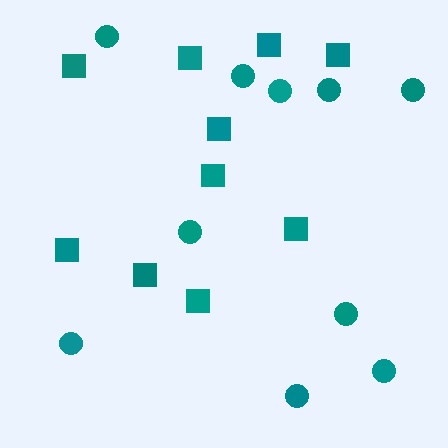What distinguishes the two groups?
There are 2 groups: one group of circles (10) and one group of squares (10).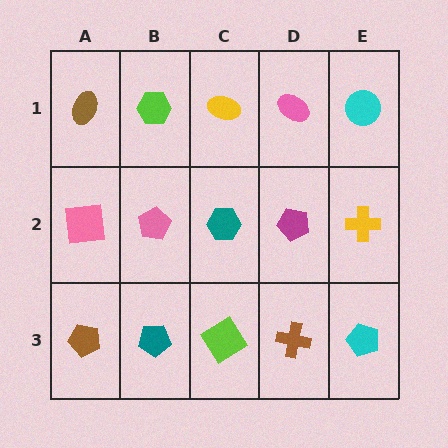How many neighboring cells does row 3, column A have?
2.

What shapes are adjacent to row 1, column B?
A pink pentagon (row 2, column B), a brown ellipse (row 1, column A), a yellow ellipse (row 1, column C).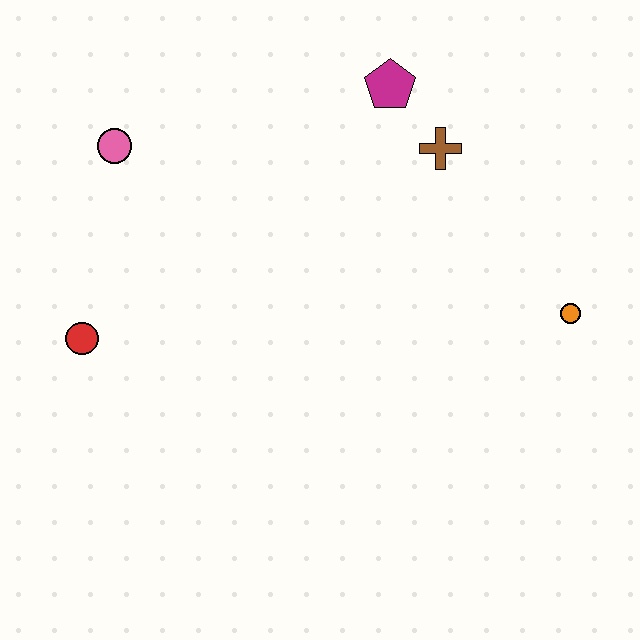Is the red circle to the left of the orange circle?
Yes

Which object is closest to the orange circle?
The brown cross is closest to the orange circle.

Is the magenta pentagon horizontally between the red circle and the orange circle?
Yes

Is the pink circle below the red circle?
No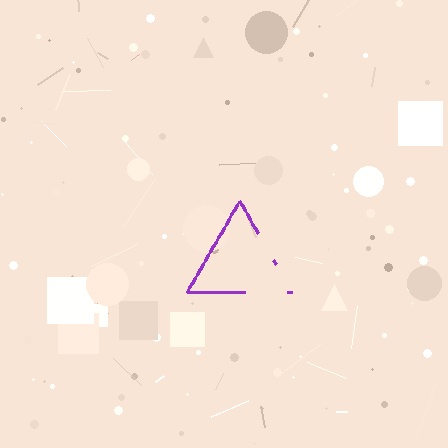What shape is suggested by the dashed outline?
The dashed outline suggests a triangle.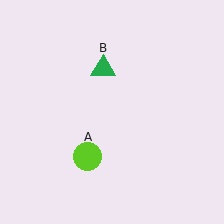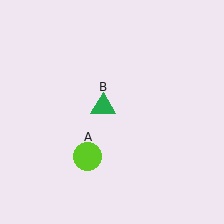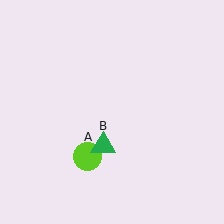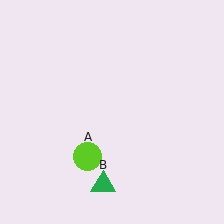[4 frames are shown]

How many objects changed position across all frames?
1 object changed position: green triangle (object B).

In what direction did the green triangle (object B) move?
The green triangle (object B) moved down.